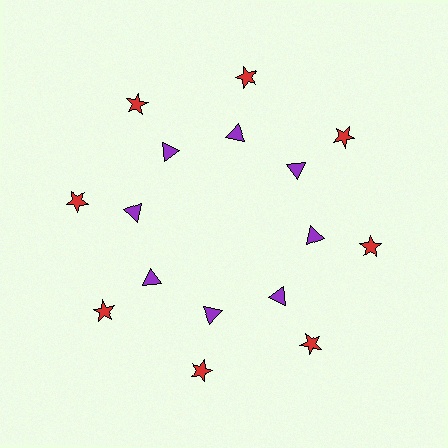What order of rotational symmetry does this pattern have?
This pattern has 8-fold rotational symmetry.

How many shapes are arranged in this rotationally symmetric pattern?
There are 16 shapes, arranged in 8 groups of 2.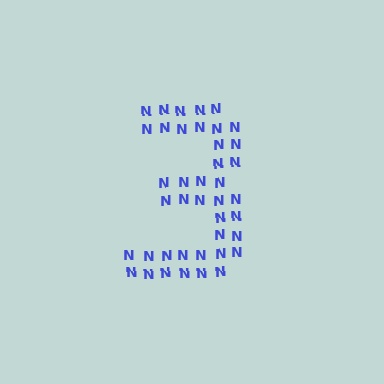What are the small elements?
The small elements are letter N's.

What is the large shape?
The large shape is the digit 3.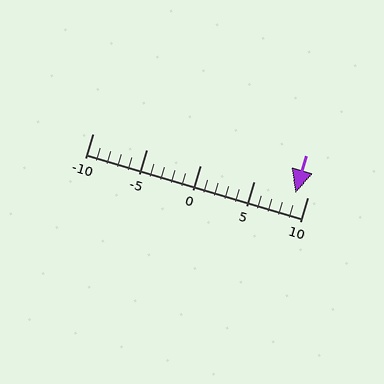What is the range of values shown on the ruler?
The ruler shows values from -10 to 10.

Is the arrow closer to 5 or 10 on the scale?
The arrow is closer to 10.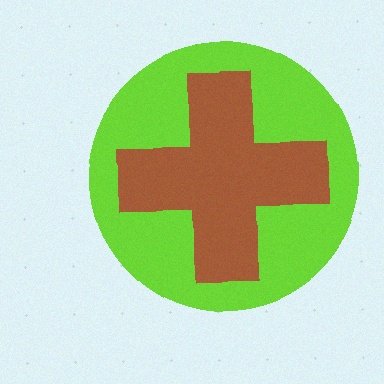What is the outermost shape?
The lime circle.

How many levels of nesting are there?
2.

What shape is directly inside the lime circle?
The brown cross.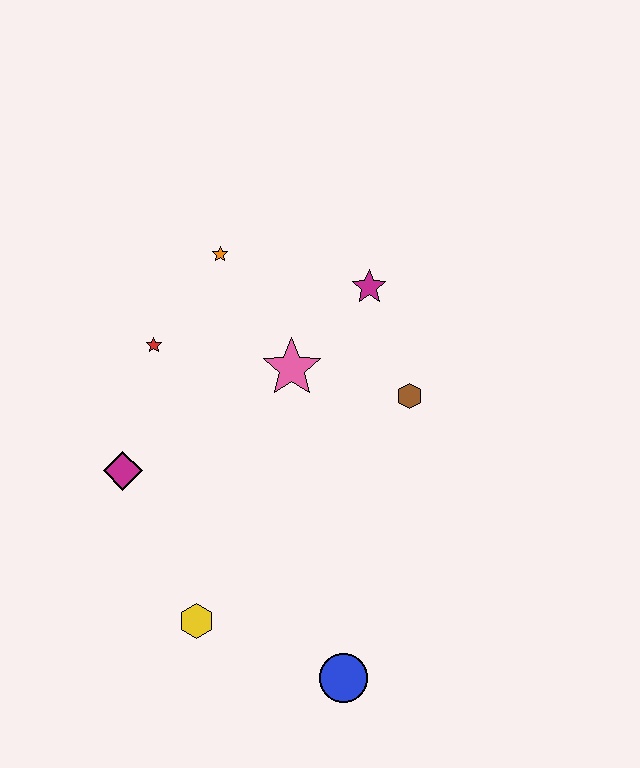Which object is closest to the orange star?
The red star is closest to the orange star.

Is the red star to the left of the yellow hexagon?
Yes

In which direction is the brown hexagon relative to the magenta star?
The brown hexagon is below the magenta star.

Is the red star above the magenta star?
No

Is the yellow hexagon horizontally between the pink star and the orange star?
No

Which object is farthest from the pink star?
The blue circle is farthest from the pink star.